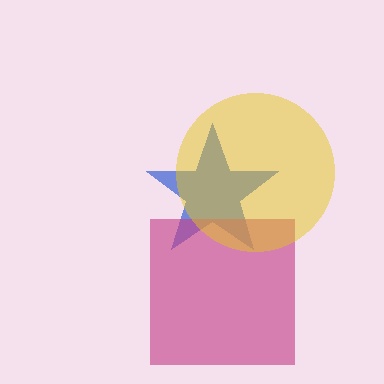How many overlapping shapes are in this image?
There are 3 overlapping shapes in the image.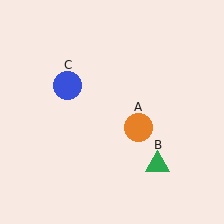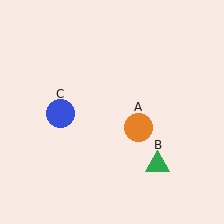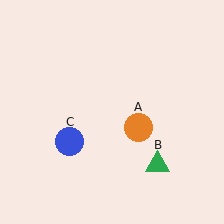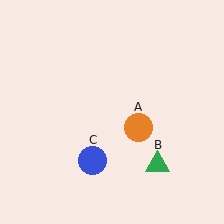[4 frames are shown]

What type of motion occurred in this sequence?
The blue circle (object C) rotated counterclockwise around the center of the scene.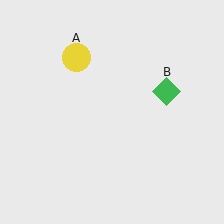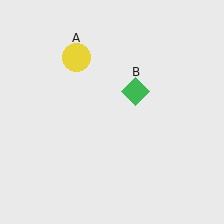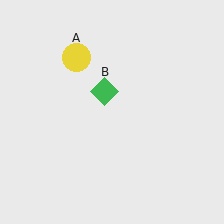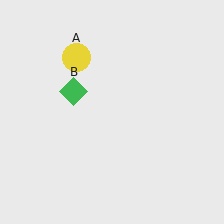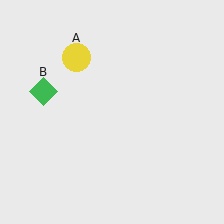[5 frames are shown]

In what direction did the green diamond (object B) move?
The green diamond (object B) moved left.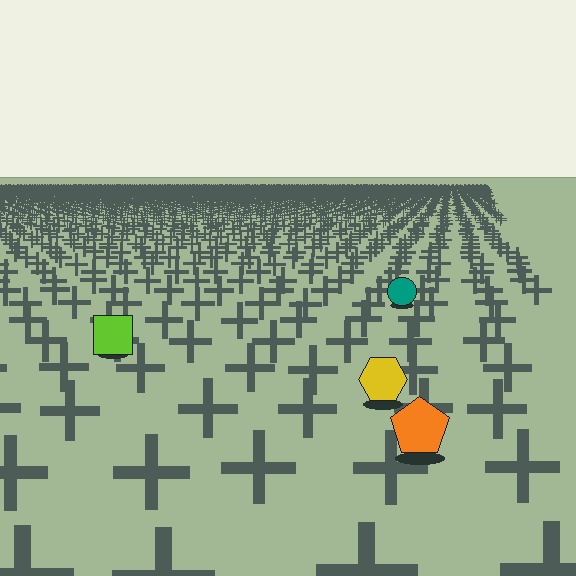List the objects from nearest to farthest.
From nearest to farthest: the orange pentagon, the yellow hexagon, the lime square, the teal circle.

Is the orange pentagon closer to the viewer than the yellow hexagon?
Yes. The orange pentagon is closer — you can tell from the texture gradient: the ground texture is coarser near it.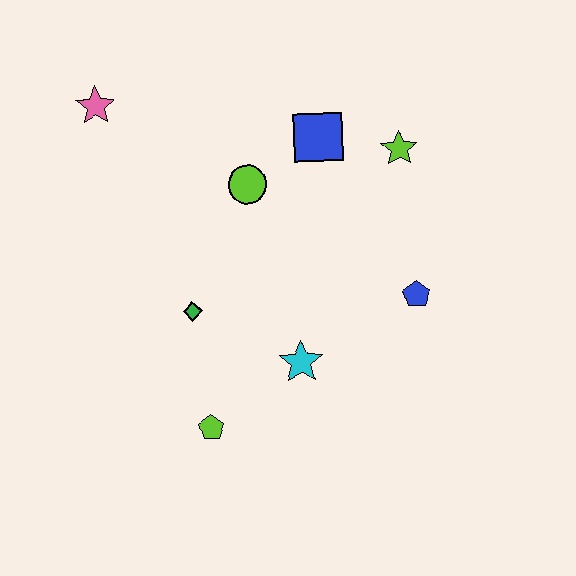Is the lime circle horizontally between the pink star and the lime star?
Yes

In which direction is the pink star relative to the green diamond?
The pink star is above the green diamond.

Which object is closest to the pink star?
The lime circle is closest to the pink star.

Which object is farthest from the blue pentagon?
The pink star is farthest from the blue pentagon.